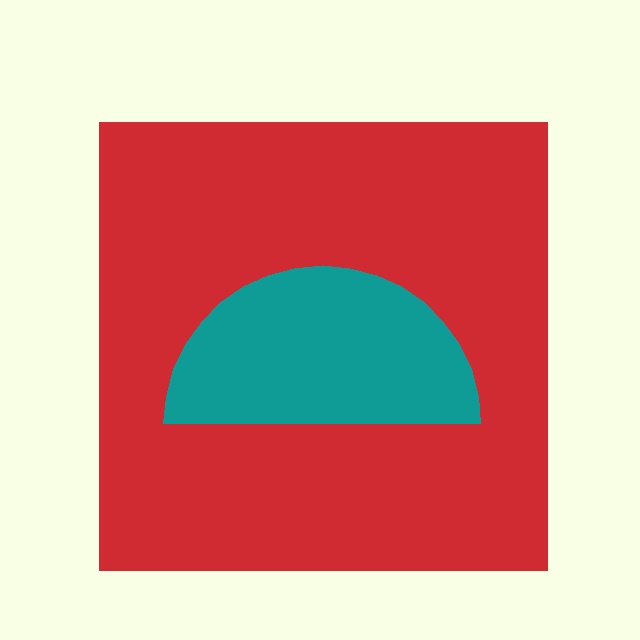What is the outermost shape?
The red square.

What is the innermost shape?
The teal semicircle.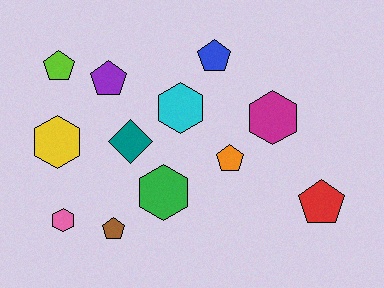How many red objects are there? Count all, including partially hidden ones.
There is 1 red object.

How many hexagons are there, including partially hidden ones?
There are 5 hexagons.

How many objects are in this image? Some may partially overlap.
There are 12 objects.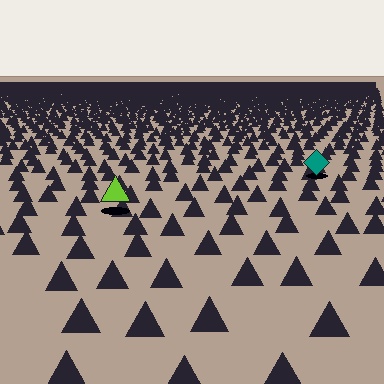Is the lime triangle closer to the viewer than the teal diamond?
Yes. The lime triangle is closer — you can tell from the texture gradient: the ground texture is coarser near it.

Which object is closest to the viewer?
The lime triangle is closest. The texture marks near it are larger and more spread out.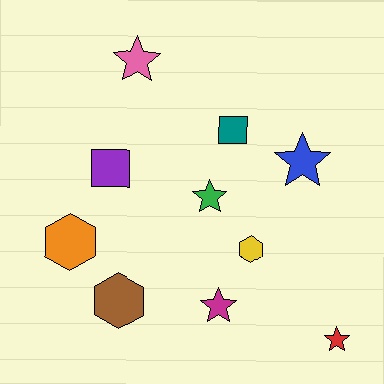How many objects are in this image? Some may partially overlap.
There are 10 objects.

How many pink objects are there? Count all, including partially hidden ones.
There is 1 pink object.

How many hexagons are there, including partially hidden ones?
There are 3 hexagons.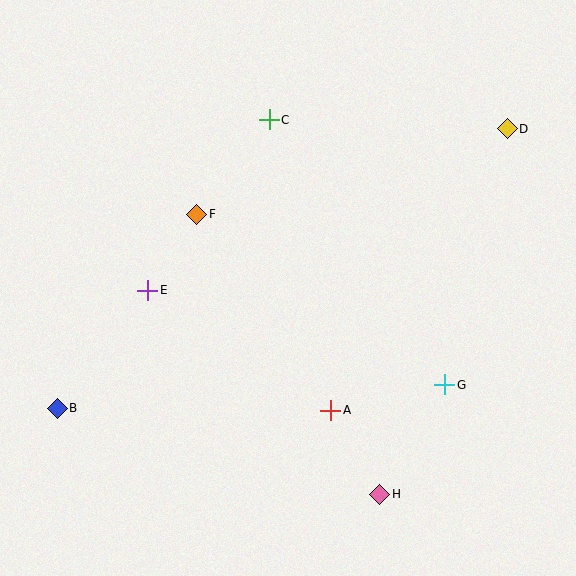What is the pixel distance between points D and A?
The distance between D and A is 332 pixels.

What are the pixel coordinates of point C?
Point C is at (269, 120).